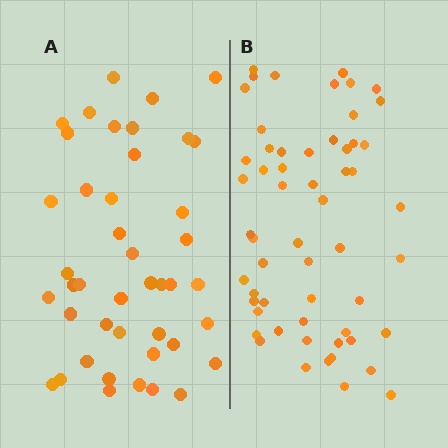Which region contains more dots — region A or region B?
Region B (the right region) has more dots.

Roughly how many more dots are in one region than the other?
Region B has approximately 15 more dots than region A.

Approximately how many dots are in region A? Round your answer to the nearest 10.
About 40 dots. (The exact count is 43, which rounds to 40.)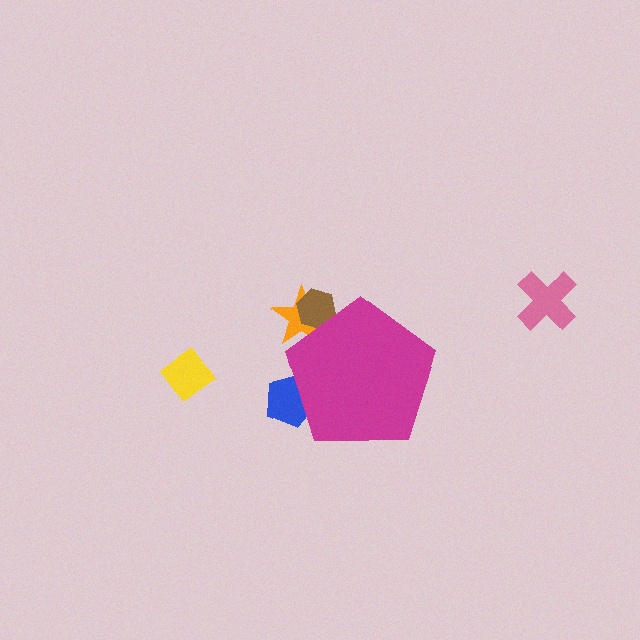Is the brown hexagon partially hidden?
Yes, the brown hexagon is partially hidden behind the magenta pentagon.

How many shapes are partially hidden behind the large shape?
3 shapes are partially hidden.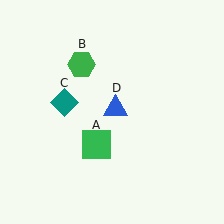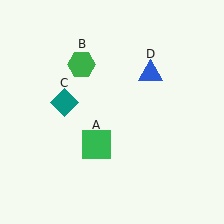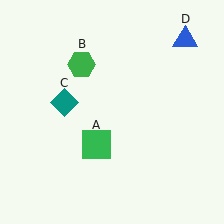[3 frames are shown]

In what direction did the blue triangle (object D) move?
The blue triangle (object D) moved up and to the right.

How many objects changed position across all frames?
1 object changed position: blue triangle (object D).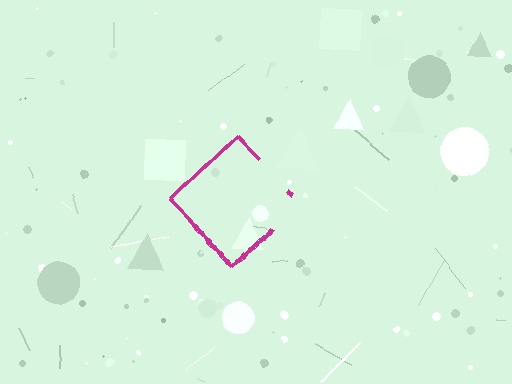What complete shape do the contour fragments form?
The contour fragments form a diamond.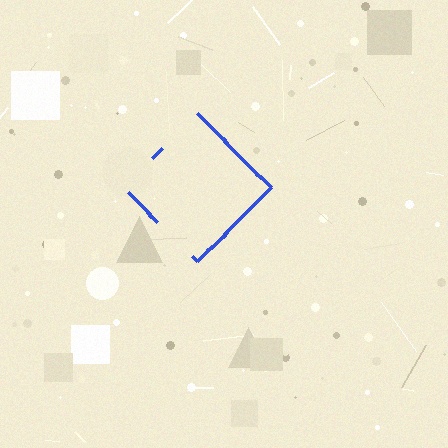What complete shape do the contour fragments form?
The contour fragments form a diamond.